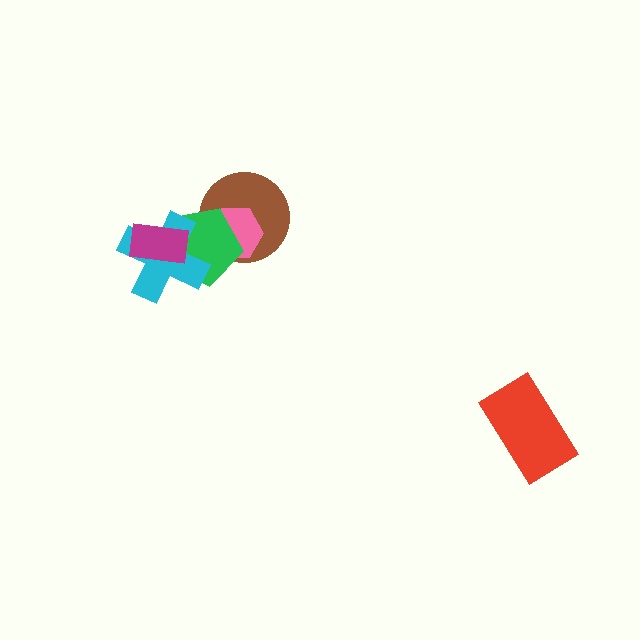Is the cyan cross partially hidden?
Yes, it is partially covered by another shape.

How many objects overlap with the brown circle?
2 objects overlap with the brown circle.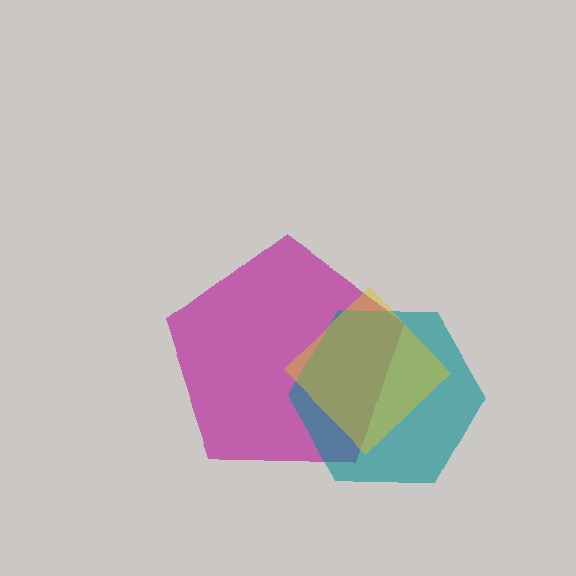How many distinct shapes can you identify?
There are 3 distinct shapes: a magenta pentagon, a teal hexagon, a yellow diamond.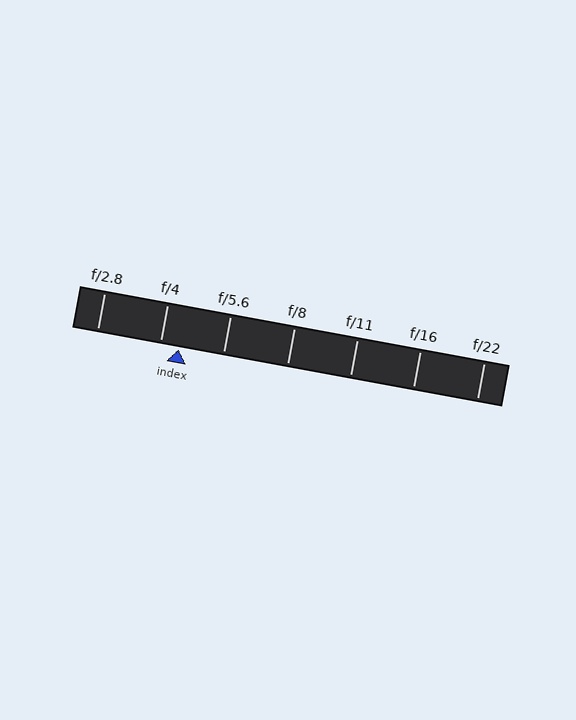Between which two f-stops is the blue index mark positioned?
The index mark is between f/4 and f/5.6.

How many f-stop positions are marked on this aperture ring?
There are 7 f-stop positions marked.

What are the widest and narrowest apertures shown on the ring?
The widest aperture shown is f/2.8 and the narrowest is f/22.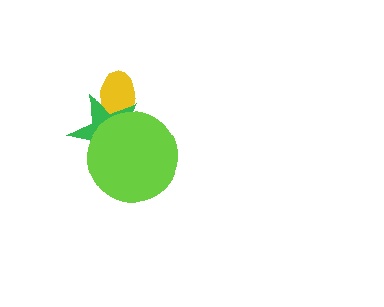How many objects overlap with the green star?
2 objects overlap with the green star.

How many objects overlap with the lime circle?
2 objects overlap with the lime circle.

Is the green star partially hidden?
Yes, it is partially covered by another shape.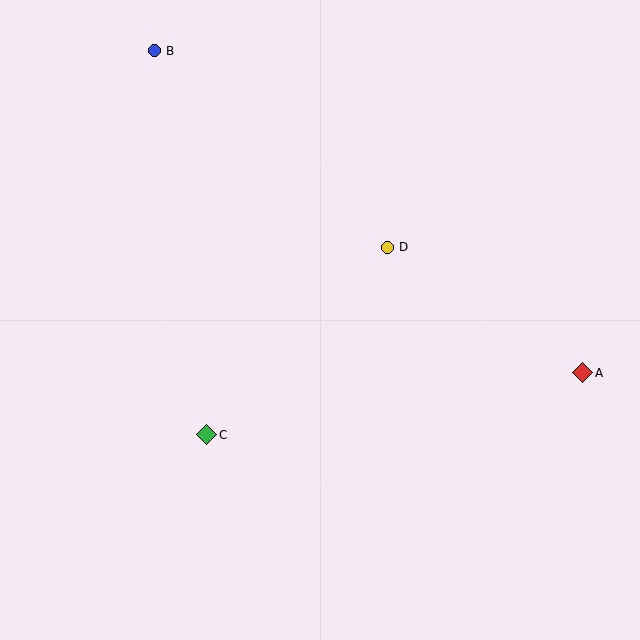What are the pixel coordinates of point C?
Point C is at (207, 435).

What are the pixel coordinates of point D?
Point D is at (387, 247).